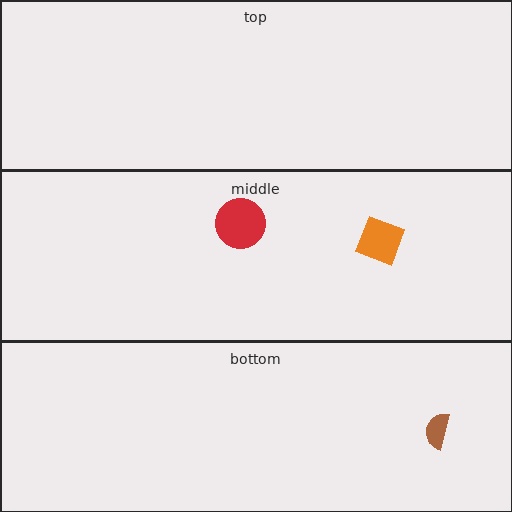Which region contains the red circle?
The middle region.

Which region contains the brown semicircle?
The bottom region.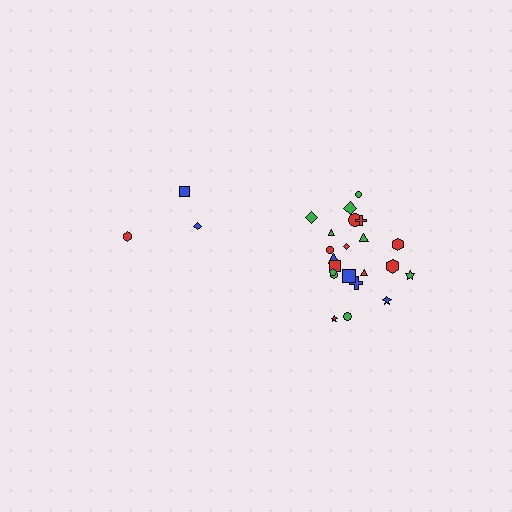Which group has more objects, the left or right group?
The right group.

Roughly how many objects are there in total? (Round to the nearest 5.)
Roughly 25 objects in total.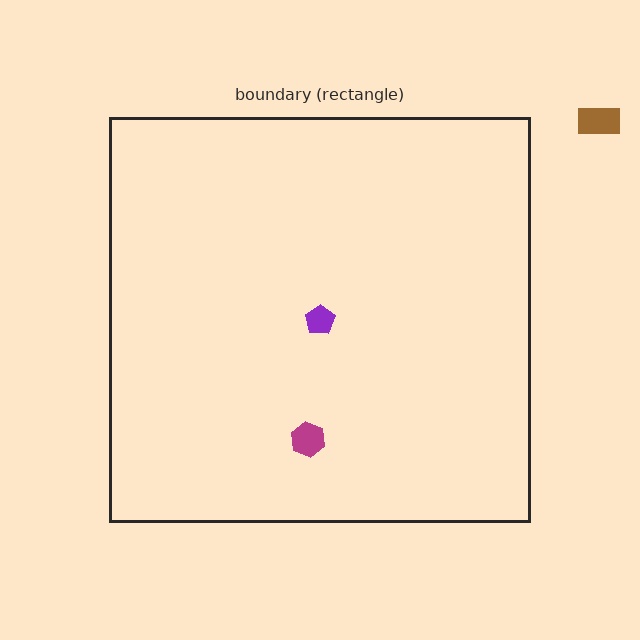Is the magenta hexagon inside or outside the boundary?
Inside.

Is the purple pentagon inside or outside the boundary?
Inside.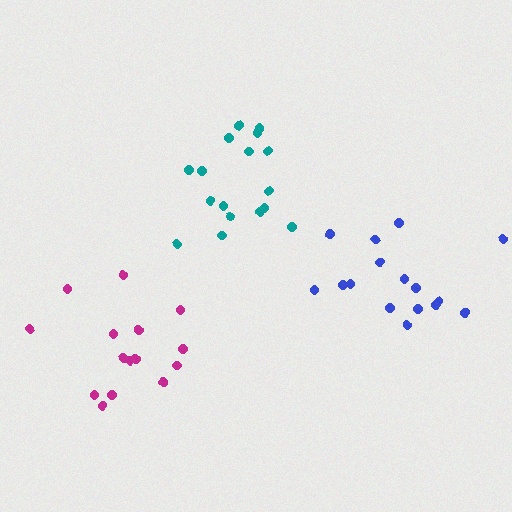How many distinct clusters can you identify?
There are 3 distinct clusters.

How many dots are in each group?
Group 1: 15 dots, Group 2: 17 dots, Group 3: 16 dots (48 total).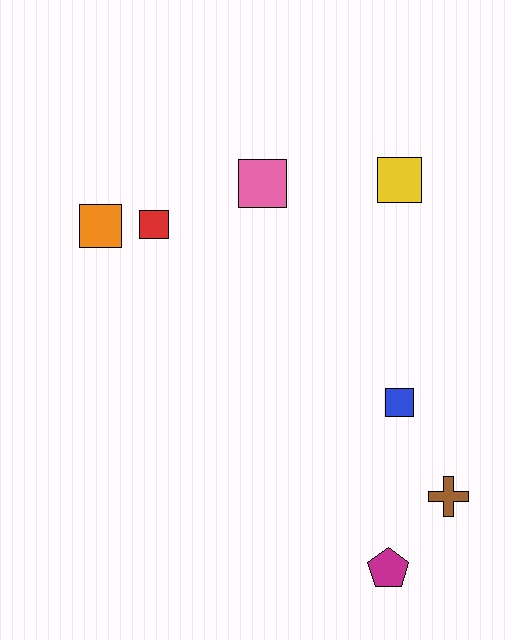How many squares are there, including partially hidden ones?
There are 5 squares.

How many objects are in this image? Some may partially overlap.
There are 7 objects.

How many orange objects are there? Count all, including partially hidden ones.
There is 1 orange object.